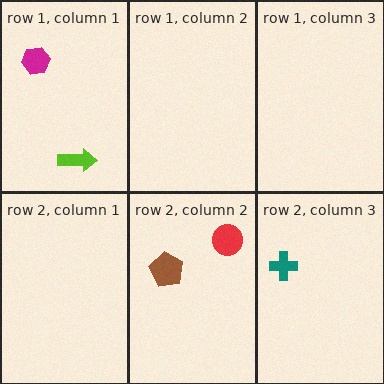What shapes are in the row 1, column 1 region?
The magenta hexagon, the lime arrow.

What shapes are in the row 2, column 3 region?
The teal cross.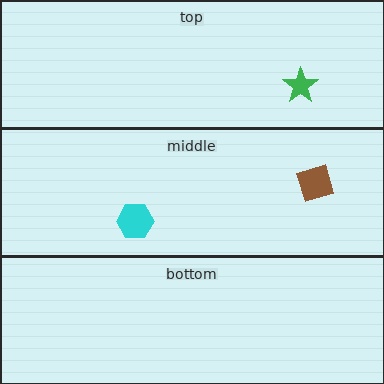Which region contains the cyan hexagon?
The middle region.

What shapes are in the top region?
The green star.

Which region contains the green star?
The top region.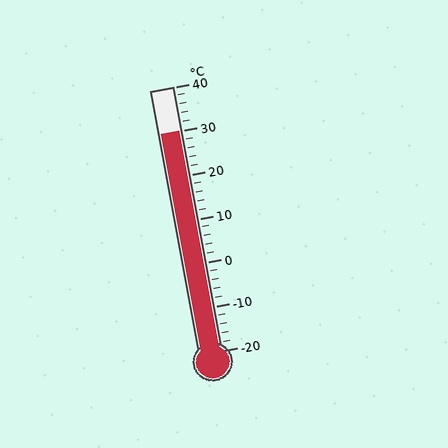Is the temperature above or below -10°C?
The temperature is above -10°C.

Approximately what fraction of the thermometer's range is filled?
The thermometer is filled to approximately 85% of its range.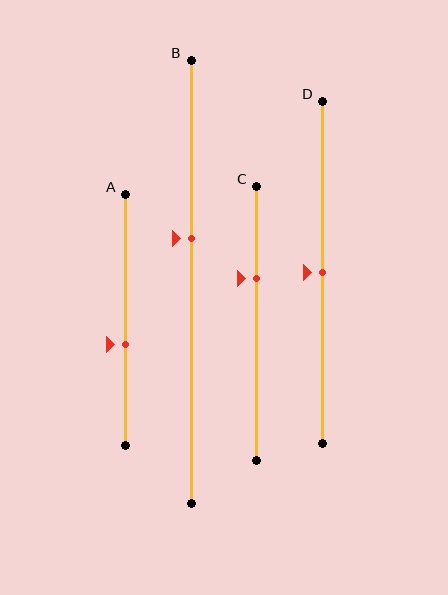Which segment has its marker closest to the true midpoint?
Segment D has its marker closest to the true midpoint.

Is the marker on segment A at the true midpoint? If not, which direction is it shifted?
No, the marker on segment A is shifted downward by about 10% of the segment length.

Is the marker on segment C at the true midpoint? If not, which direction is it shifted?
No, the marker on segment C is shifted upward by about 16% of the segment length.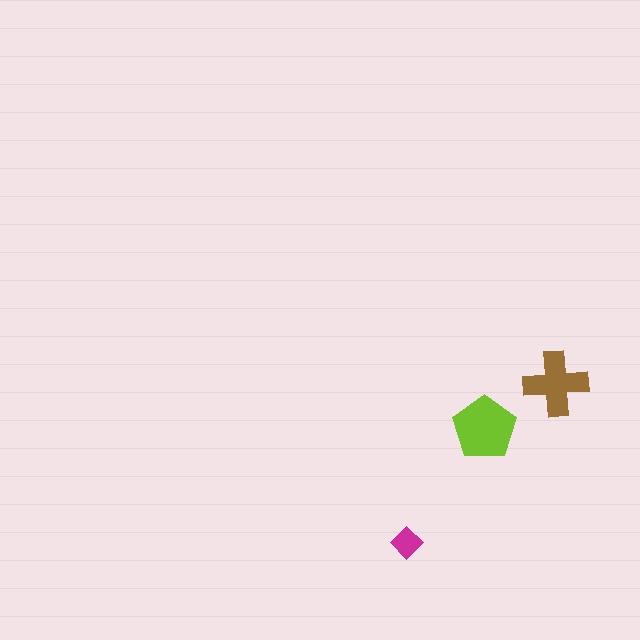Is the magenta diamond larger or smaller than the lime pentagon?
Smaller.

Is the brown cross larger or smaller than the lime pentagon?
Smaller.